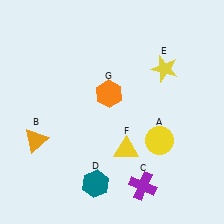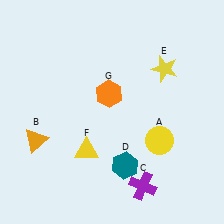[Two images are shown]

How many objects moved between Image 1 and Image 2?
2 objects moved between the two images.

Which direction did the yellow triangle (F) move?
The yellow triangle (F) moved left.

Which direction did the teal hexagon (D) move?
The teal hexagon (D) moved right.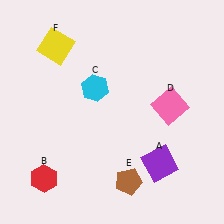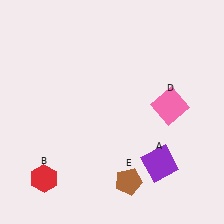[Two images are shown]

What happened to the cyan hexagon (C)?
The cyan hexagon (C) was removed in Image 2. It was in the top-left area of Image 1.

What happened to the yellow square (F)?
The yellow square (F) was removed in Image 2. It was in the top-left area of Image 1.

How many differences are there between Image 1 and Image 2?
There are 2 differences between the two images.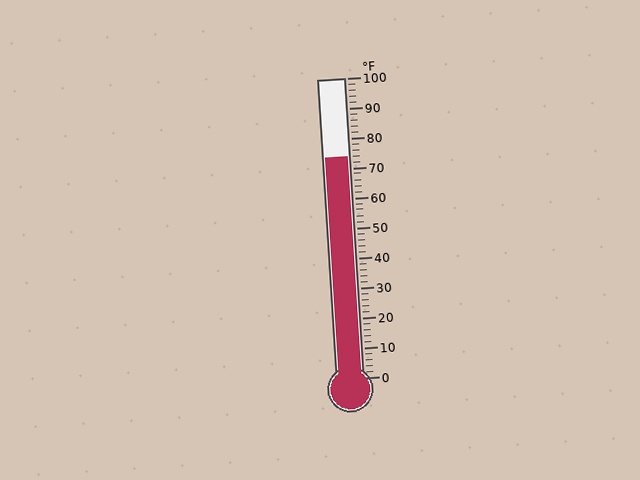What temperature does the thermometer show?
The thermometer shows approximately 74°F.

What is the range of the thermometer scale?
The thermometer scale ranges from 0°F to 100°F.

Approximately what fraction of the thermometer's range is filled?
The thermometer is filled to approximately 75% of its range.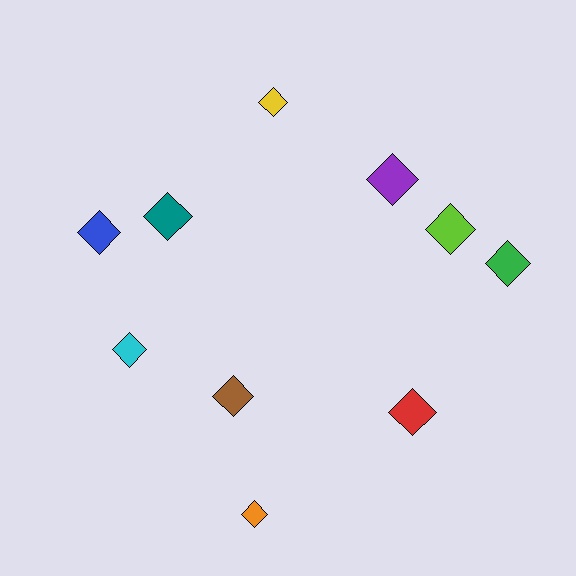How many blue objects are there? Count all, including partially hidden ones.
There is 1 blue object.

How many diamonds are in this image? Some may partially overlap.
There are 10 diamonds.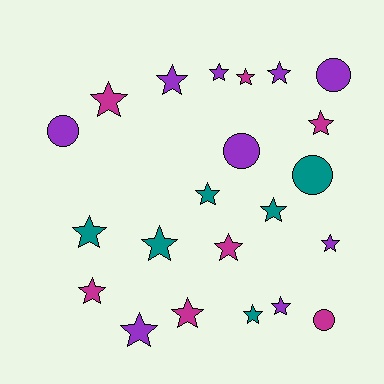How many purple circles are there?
There are 3 purple circles.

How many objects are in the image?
There are 22 objects.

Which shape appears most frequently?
Star, with 17 objects.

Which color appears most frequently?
Purple, with 9 objects.